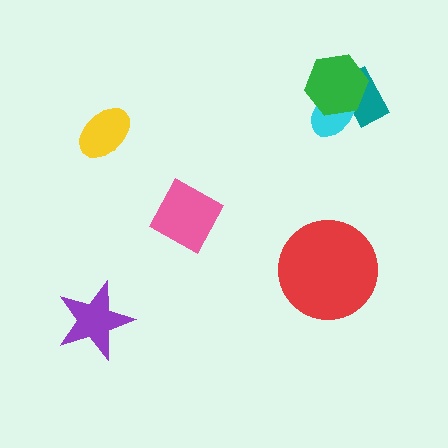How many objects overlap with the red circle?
0 objects overlap with the red circle.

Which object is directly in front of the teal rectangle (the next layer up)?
The cyan ellipse is directly in front of the teal rectangle.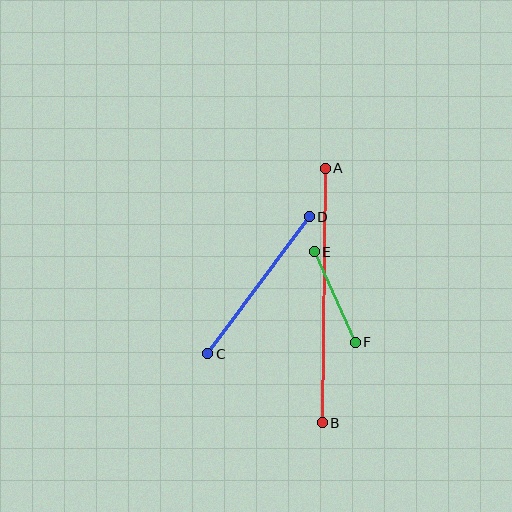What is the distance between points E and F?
The distance is approximately 100 pixels.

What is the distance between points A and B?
The distance is approximately 255 pixels.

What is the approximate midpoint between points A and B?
The midpoint is at approximately (324, 296) pixels.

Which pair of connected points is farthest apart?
Points A and B are farthest apart.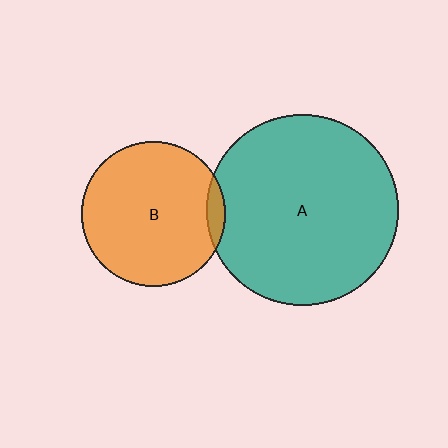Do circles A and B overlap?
Yes.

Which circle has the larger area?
Circle A (teal).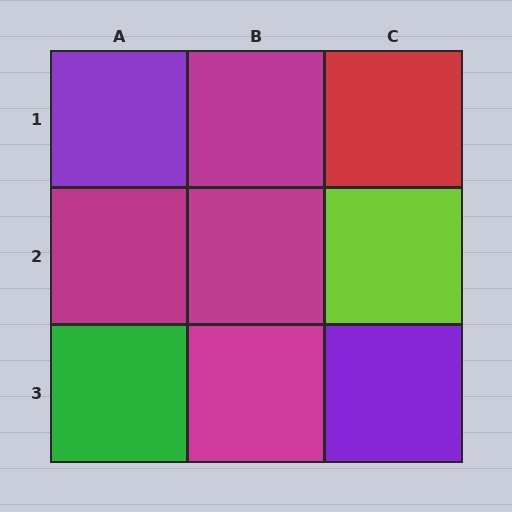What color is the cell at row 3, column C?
Purple.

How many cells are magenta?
4 cells are magenta.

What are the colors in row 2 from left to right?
Magenta, magenta, lime.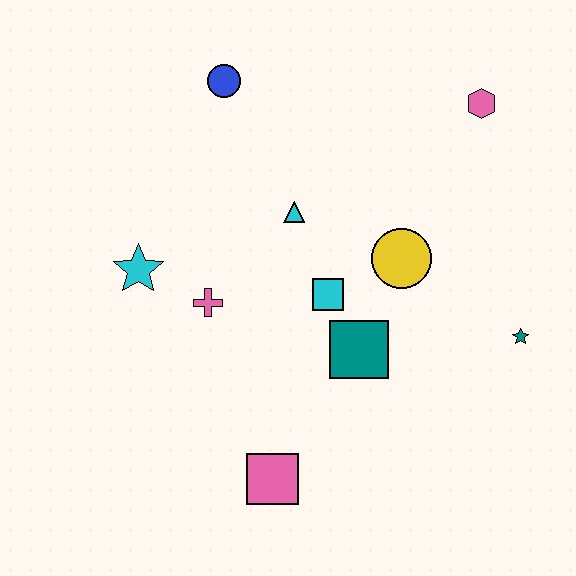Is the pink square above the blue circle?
No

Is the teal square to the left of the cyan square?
No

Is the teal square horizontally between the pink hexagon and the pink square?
Yes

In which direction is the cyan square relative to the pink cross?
The cyan square is to the right of the pink cross.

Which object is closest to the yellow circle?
The cyan square is closest to the yellow circle.